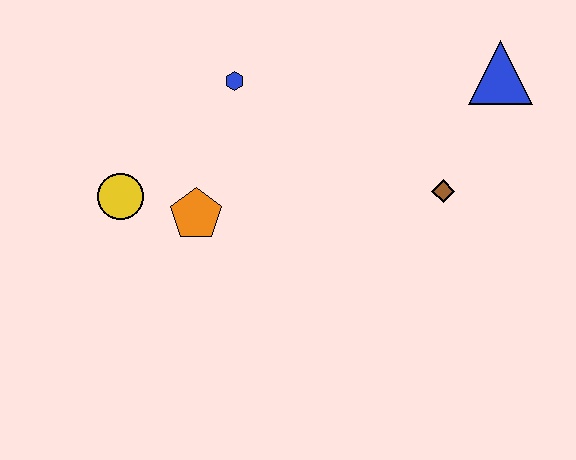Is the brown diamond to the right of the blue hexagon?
Yes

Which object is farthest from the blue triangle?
The yellow circle is farthest from the blue triangle.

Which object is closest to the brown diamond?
The blue triangle is closest to the brown diamond.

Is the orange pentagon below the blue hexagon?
Yes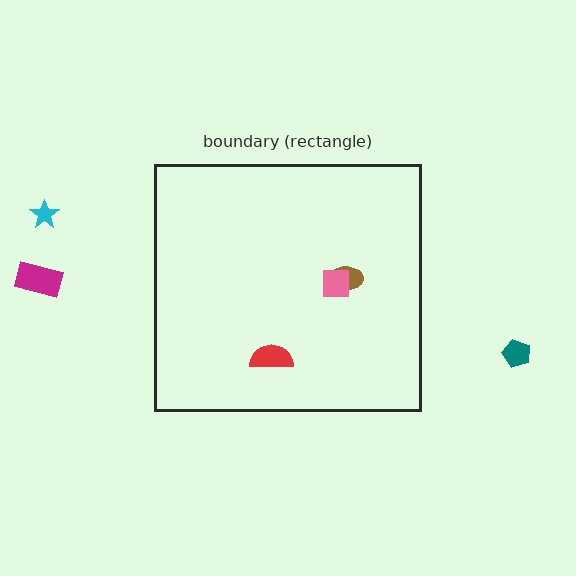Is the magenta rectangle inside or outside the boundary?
Outside.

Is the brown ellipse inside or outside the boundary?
Inside.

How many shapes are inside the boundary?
3 inside, 3 outside.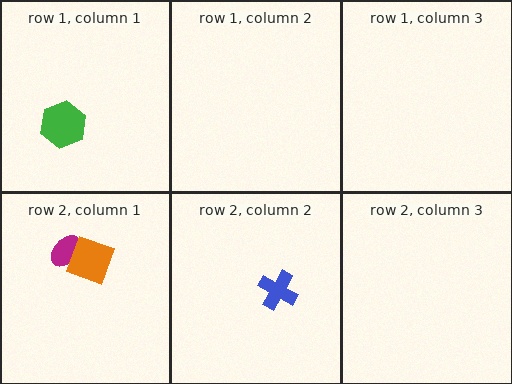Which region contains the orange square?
The row 2, column 1 region.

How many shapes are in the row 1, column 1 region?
1.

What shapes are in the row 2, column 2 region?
The blue cross.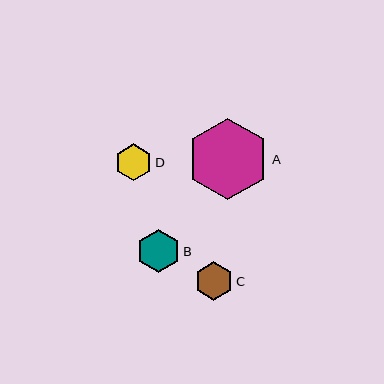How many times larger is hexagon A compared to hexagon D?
Hexagon A is approximately 2.2 times the size of hexagon D.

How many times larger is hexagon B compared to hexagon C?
Hexagon B is approximately 1.1 times the size of hexagon C.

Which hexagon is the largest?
Hexagon A is the largest with a size of approximately 82 pixels.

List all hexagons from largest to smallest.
From largest to smallest: A, B, C, D.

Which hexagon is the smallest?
Hexagon D is the smallest with a size of approximately 37 pixels.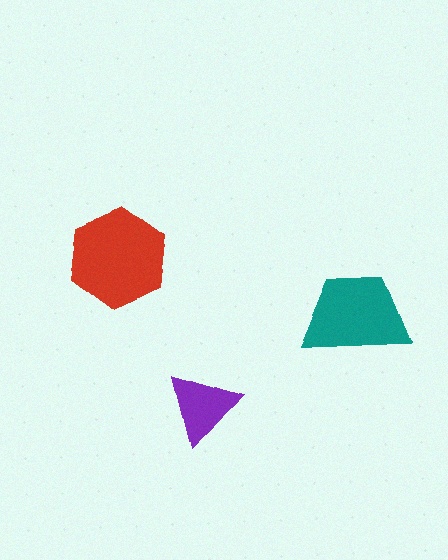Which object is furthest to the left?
The red hexagon is leftmost.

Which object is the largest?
The red hexagon.